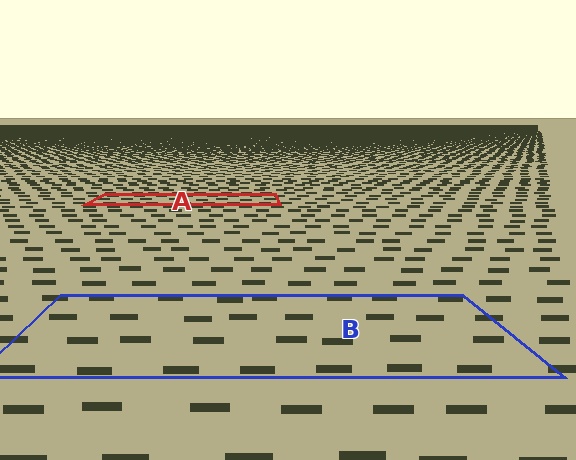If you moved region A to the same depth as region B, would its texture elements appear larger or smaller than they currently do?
They would appear larger. At a closer depth, the same texture elements are projected at a bigger on-screen size.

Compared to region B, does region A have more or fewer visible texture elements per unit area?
Region A has more texture elements per unit area — they are packed more densely because it is farther away.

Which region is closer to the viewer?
Region B is closer. The texture elements there are larger and more spread out.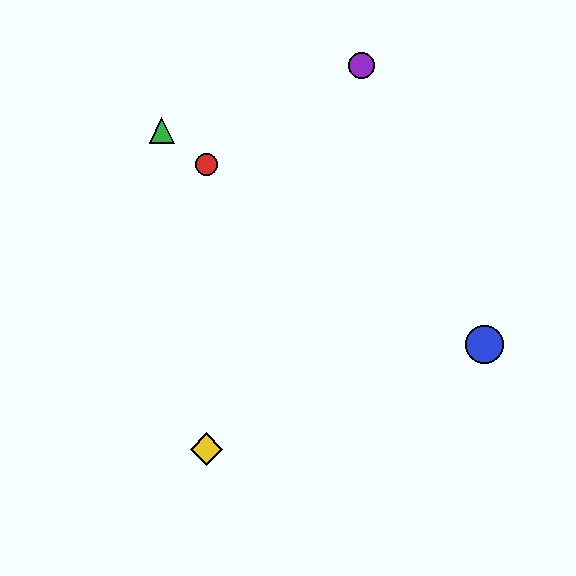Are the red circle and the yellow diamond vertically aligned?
Yes, both are at x≈206.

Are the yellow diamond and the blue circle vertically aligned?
No, the yellow diamond is at x≈206 and the blue circle is at x≈485.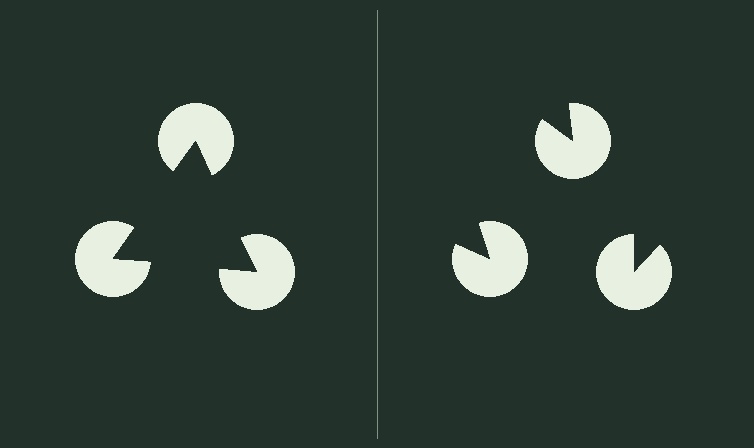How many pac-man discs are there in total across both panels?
6 — 3 on each side.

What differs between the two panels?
The pac-man discs are positioned identically on both sides; only the wedge orientations differ. On the left they align to a triangle; on the right they are misaligned.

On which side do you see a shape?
An illusory triangle appears on the left side. On the right side the wedge cuts are rotated, so no coherent shape forms.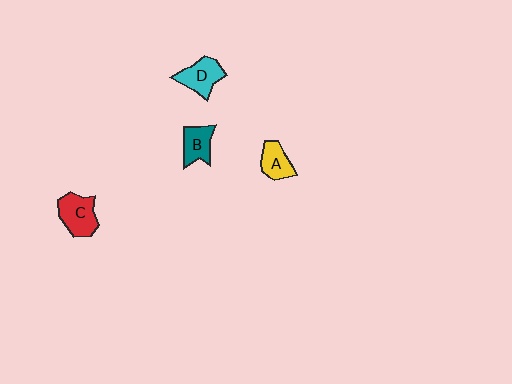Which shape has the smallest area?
Shape A (yellow).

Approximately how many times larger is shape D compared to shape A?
Approximately 1.3 times.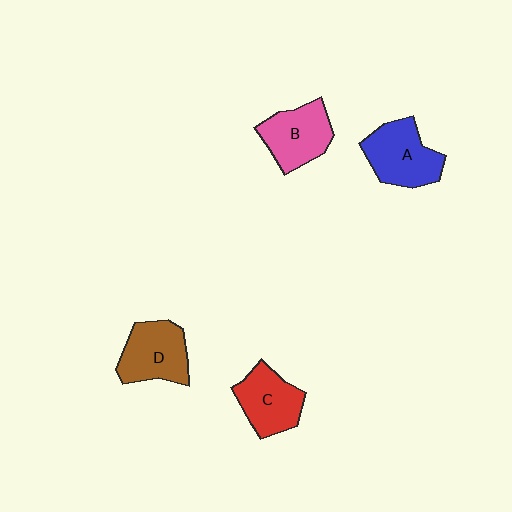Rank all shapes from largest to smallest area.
From largest to smallest: A (blue), D (brown), B (pink), C (red).